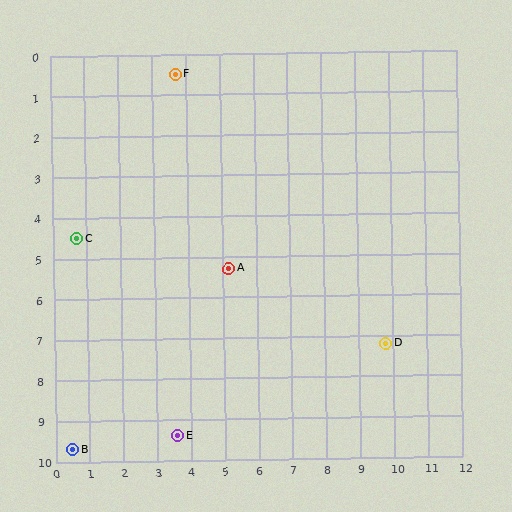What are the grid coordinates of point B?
Point B is at approximately (0.5, 9.7).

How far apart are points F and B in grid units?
Points F and B are about 9.7 grid units apart.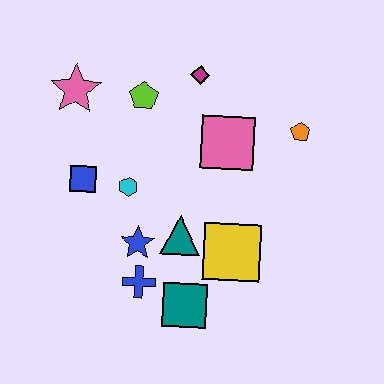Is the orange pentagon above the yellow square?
Yes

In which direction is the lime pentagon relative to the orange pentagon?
The lime pentagon is to the left of the orange pentagon.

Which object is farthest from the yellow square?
The pink star is farthest from the yellow square.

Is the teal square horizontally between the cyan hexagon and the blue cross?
No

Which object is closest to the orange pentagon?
The pink square is closest to the orange pentagon.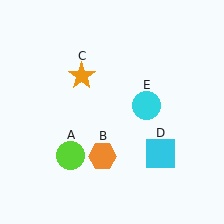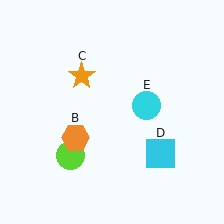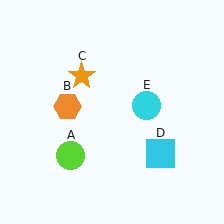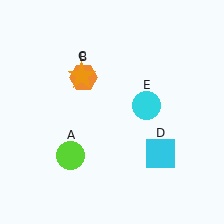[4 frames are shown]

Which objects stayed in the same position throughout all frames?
Lime circle (object A) and orange star (object C) and cyan square (object D) and cyan circle (object E) remained stationary.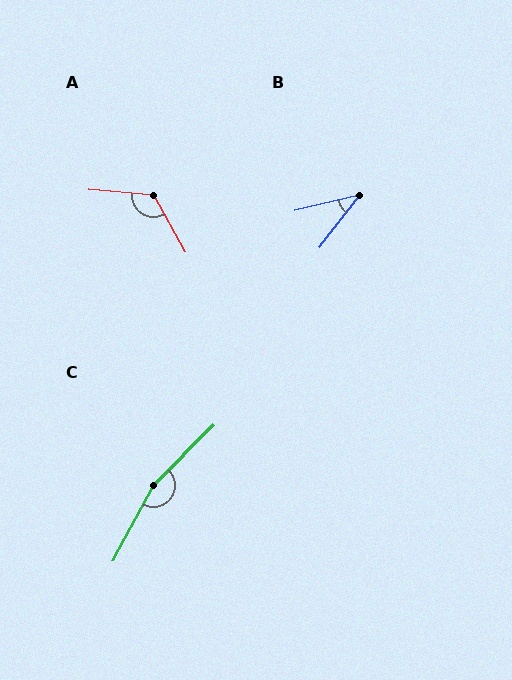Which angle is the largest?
C, at approximately 163 degrees.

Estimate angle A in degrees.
Approximately 124 degrees.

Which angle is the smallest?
B, at approximately 39 degrees.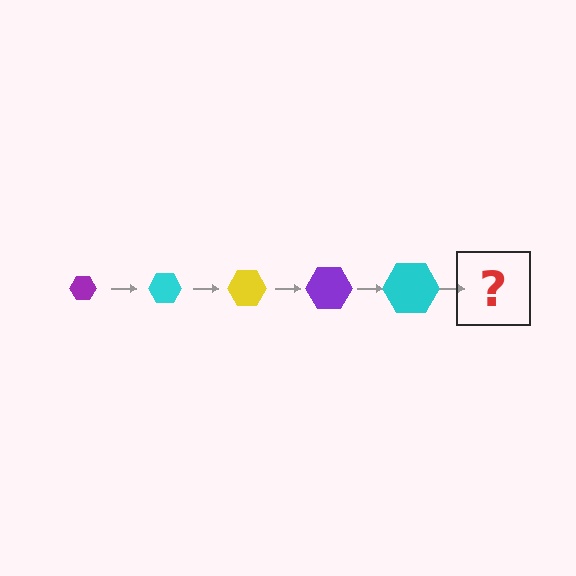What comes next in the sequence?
The next element should be a yellow hexagon, larger than the previous one.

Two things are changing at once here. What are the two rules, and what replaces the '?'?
The two rules are that the hexagon grows larger each step and the color cycles through purple, cyan, and yellow. The '?' should be a yellow hexagon, larger than the previous one.